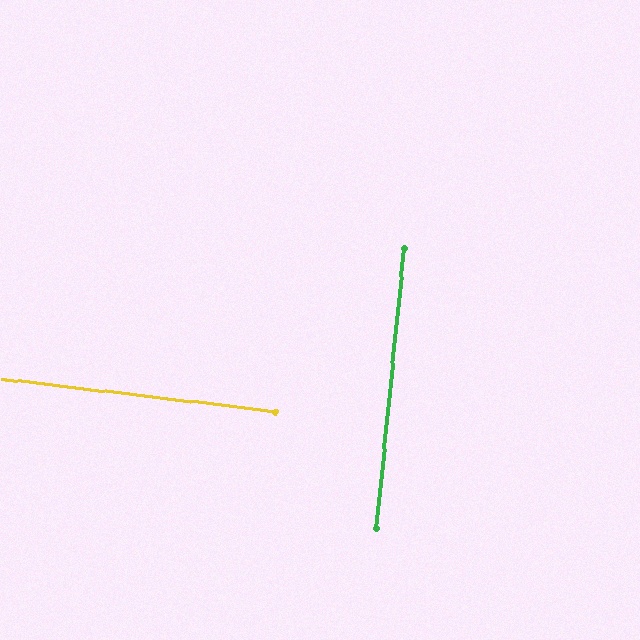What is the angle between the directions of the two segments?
Approximately 89 degrees.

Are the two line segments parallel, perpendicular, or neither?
Perpendicular — they meet at approximately 89°.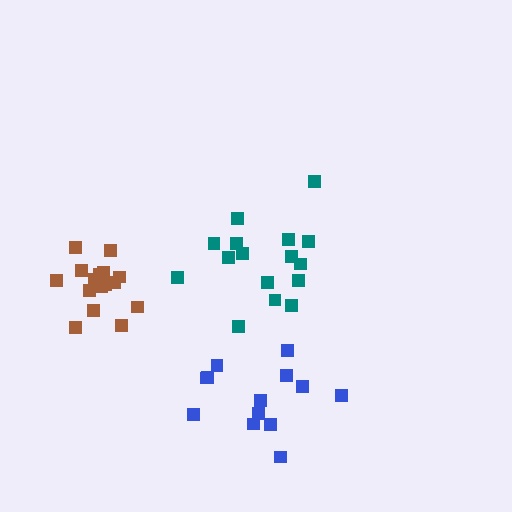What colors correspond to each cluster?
The clusters are colored: brown, teal, blue.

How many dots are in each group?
Group 1: 16 dots, Group 2: 16 dots, Group 3: 13 dots (45 total).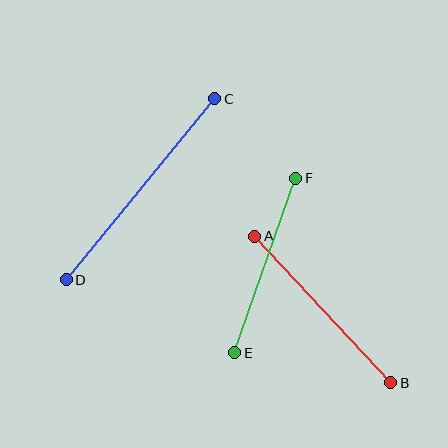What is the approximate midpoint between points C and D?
The midpoint is at approximately (140, 189) pixels.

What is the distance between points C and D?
The distance is approximately 234 pixels.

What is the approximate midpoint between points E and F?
The midpoint is at approximately (265, 266) pixels.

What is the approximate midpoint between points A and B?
The midpoint is at approximately (323, 309) pixels.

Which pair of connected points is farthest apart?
Points C and D are farthest apart.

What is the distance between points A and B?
The distance is approximately 200 pixels.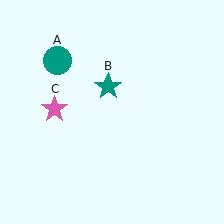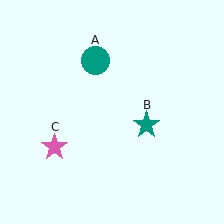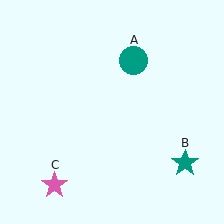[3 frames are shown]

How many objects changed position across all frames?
3 objects changed position: teal circle (object A), teal star (object B), pink star (object C).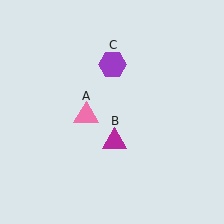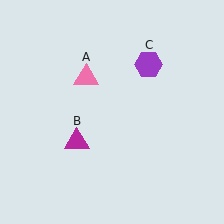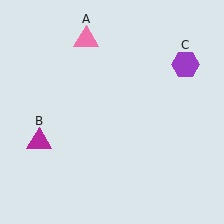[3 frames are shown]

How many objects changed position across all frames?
3 objects changed position: pink triangle (object A), magenta triangle (object B), purple hexagon (object C).